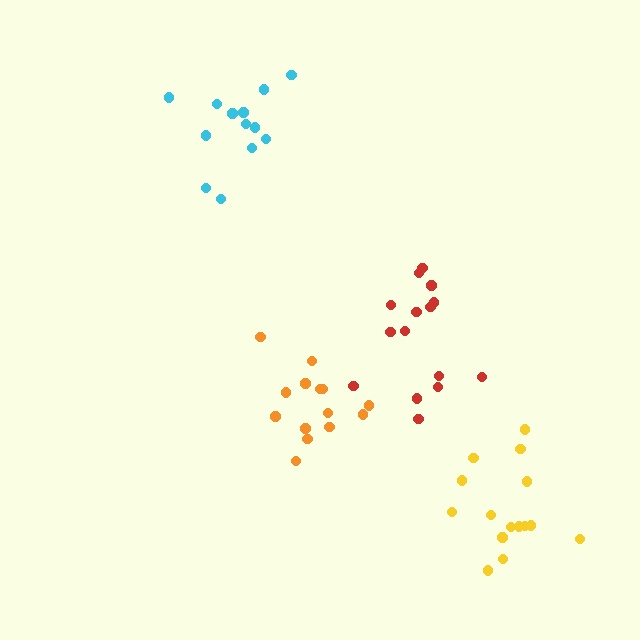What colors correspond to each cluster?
The clusters are colored: orange, cyan, red, yellow.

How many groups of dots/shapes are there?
There are 4 groups.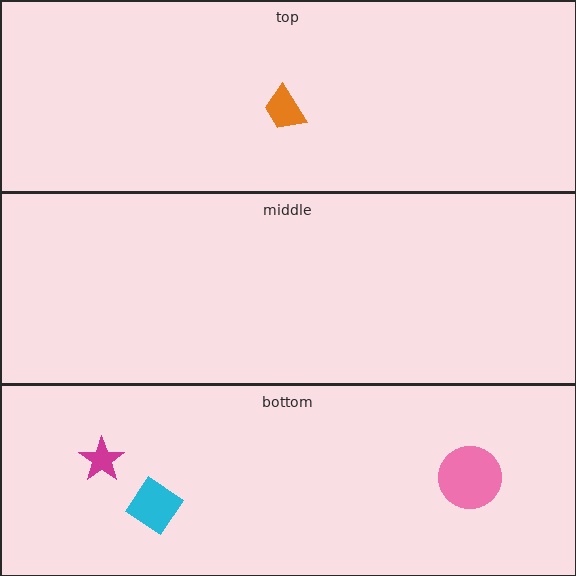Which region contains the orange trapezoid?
The top region.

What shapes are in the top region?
The orange trapezoid.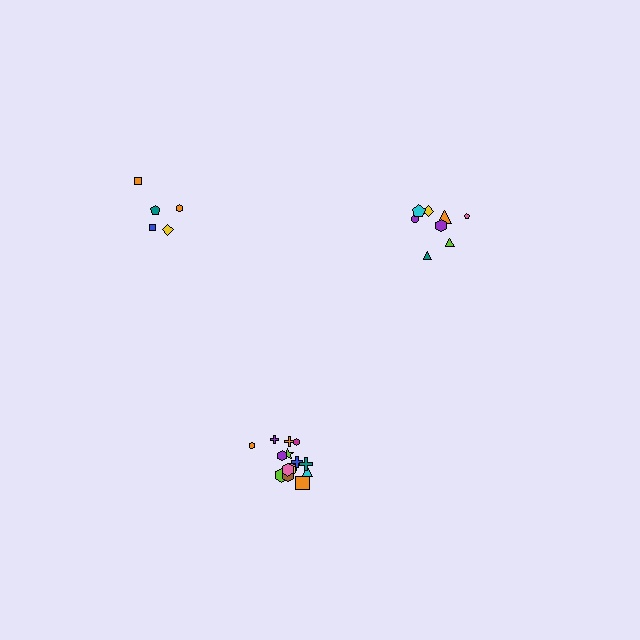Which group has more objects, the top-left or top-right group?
The top-right group.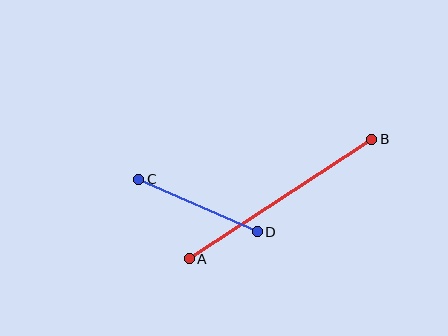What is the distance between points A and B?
The distance is approximately 218 pixels.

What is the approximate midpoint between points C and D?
The midpoint is at approximately (198, 205) pixels.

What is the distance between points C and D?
The distance is approximately 130 pixels.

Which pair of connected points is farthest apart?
Points A and B are farthest apart.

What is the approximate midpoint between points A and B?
The midpoint is at approximately (280, 199) pixels.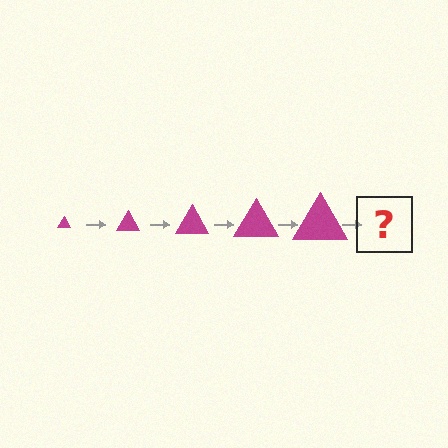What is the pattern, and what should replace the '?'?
The pattern is that the triangle gets progressively larger each step. The '?' should be a magenta triangle, larger than the previous one.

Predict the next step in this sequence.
The next step is a magenta triangle, larger than the previous one.